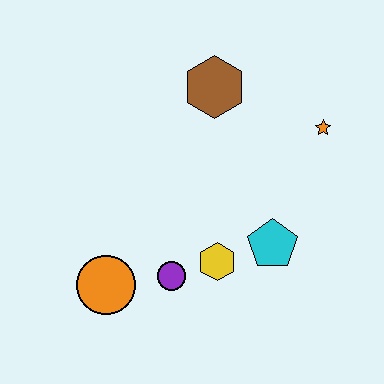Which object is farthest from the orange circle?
The orange star is farthest from the orange circle.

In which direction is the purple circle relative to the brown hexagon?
The purple circle is below the brown hexagon.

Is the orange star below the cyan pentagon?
No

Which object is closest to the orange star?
The brown hexagon is closest to the orange star.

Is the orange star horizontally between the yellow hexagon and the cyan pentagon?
No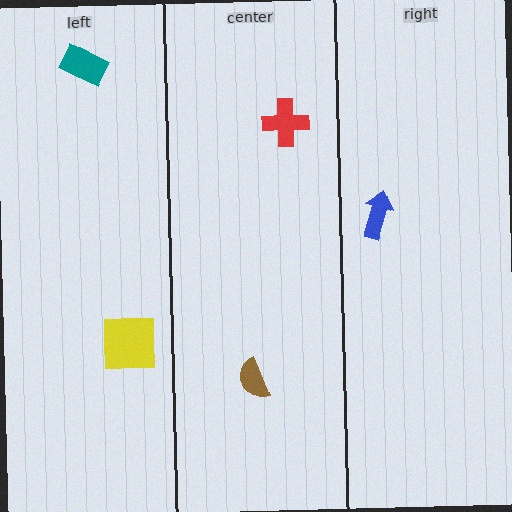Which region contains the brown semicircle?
The center region.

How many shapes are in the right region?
1.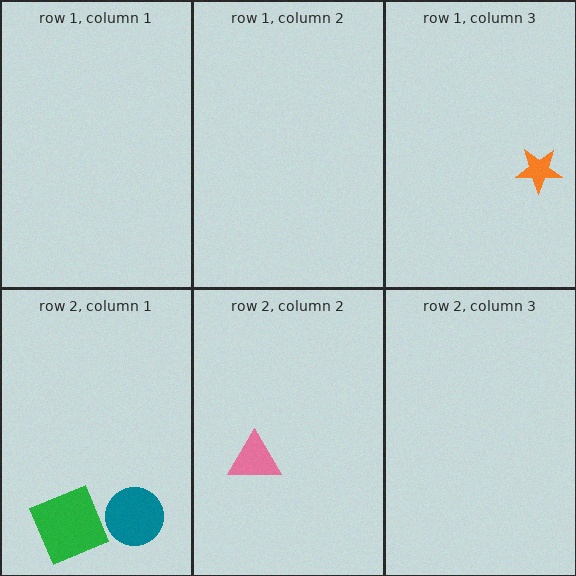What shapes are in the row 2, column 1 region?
The green square, the teal circle.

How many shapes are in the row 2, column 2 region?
1.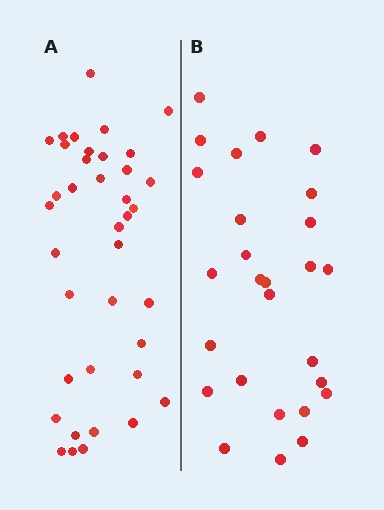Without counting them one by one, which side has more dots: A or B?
Region A (the left region) has more dots.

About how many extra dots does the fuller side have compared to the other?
Region A has roughly 12 or so more dots than region B.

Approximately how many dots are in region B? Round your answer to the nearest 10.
About 30 dots. (The exact count is 27, which rounds to 30.)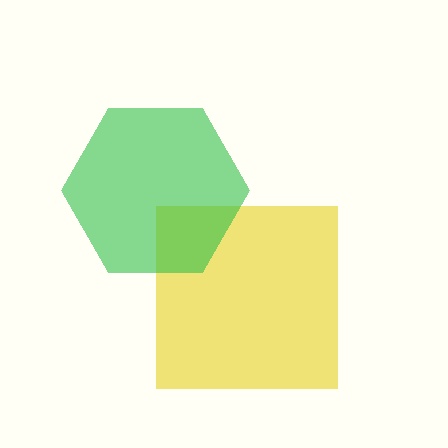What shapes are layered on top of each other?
The layered shapes are: a yellow square, a green hexagon.